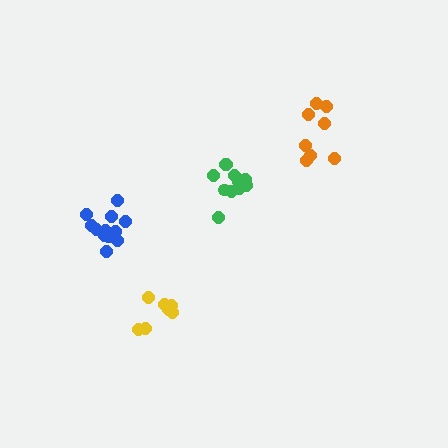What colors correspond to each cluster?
The clusters are colored: yellow, blue, orange, green.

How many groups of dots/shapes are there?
There are 4 groups.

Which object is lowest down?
The yellow cluster is bottommost.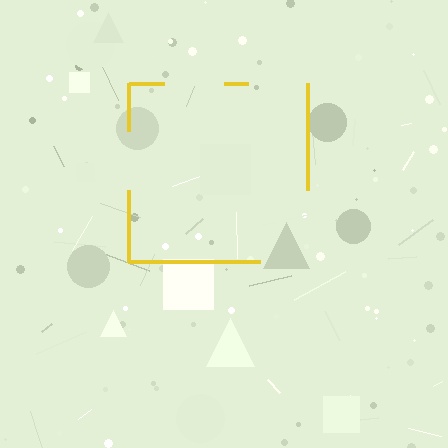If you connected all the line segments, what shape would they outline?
They would outline a square.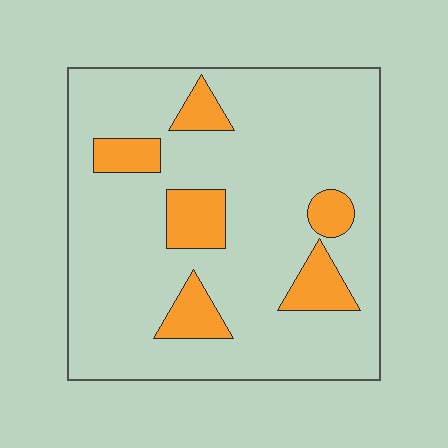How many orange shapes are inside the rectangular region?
6.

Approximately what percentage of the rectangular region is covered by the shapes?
Approximately 15%.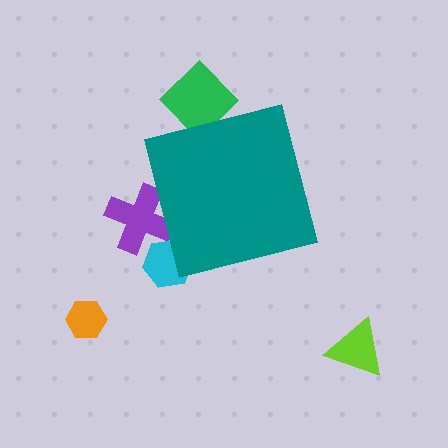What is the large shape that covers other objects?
A teal square.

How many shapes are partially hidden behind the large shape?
3 shapes are partially hidden.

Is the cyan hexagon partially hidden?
Yes, the cyan hexagon is partially hidden behind the teal square.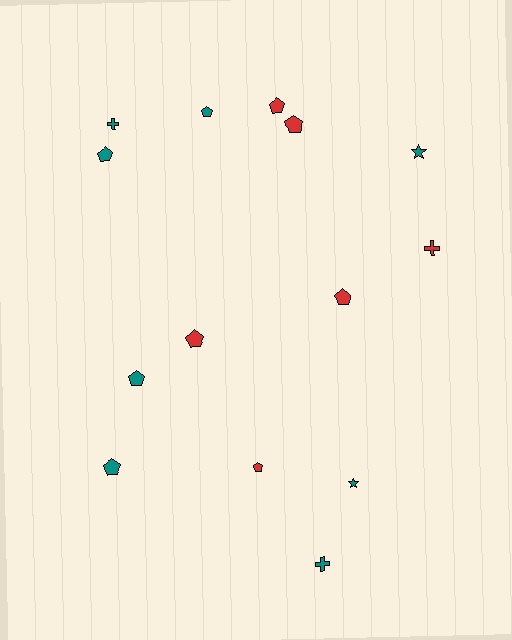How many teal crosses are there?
There are 2 teal crosses.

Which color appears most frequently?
Teal, with 8 objects.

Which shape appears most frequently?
Pentagon, with 9 objects.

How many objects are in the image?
There are 14 objects.